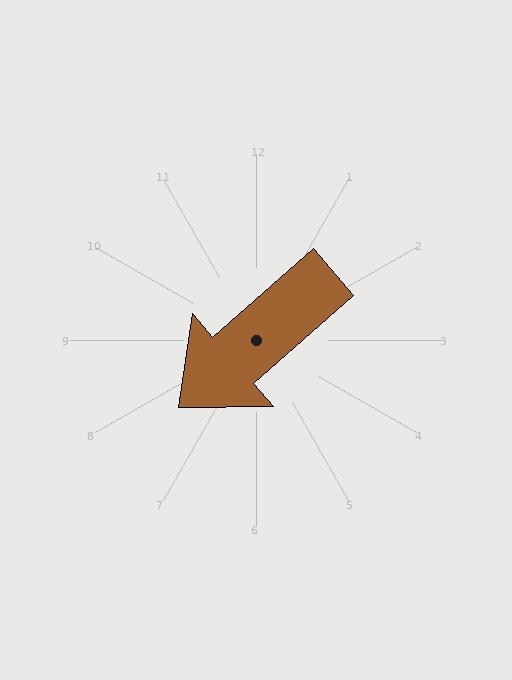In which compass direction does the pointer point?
Southwest.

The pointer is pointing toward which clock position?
Roughly 8 o'clock.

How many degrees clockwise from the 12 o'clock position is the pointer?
Approximately 229 degrees.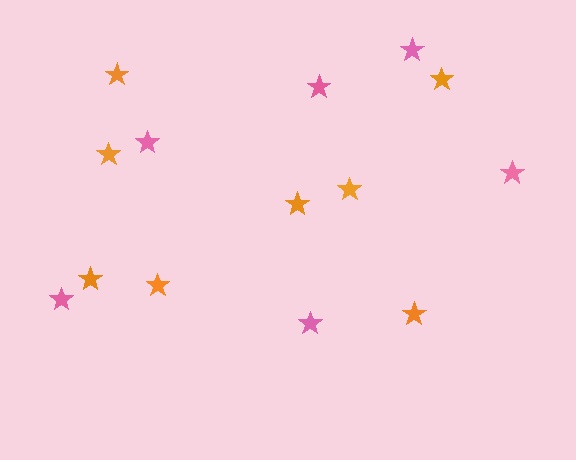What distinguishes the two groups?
There are 2 groups: one group of pink stars (6) and one group of orange stars (8).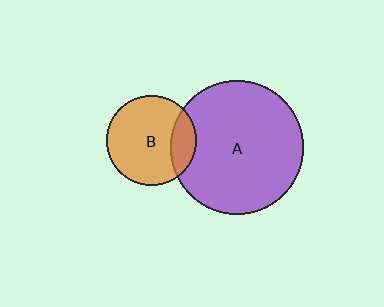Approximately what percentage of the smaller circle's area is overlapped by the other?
Approximately 20%.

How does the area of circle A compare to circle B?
Approximately 2.2 times.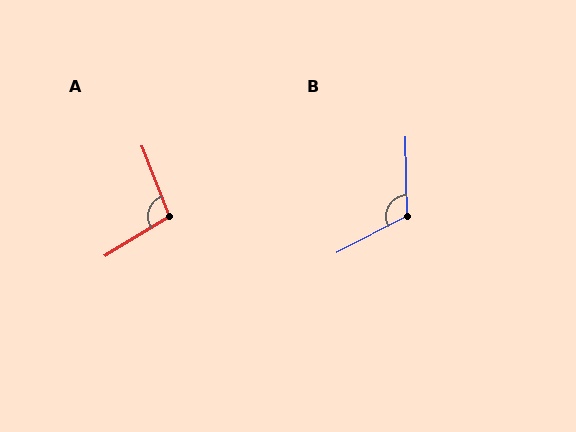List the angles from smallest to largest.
A (100°), B (117°).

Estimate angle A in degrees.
Approximately 100 degrees.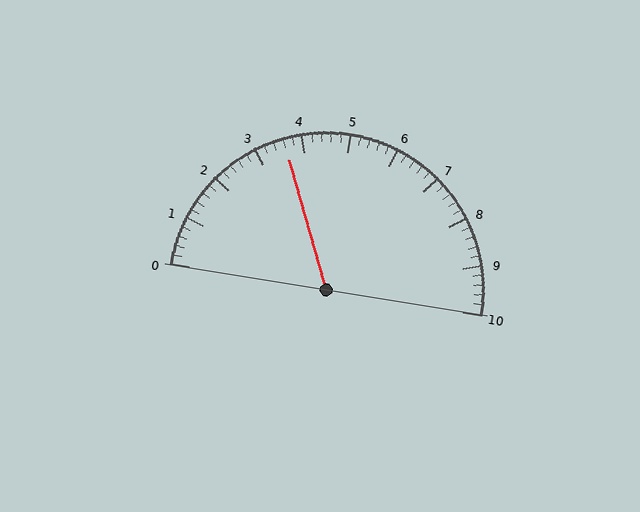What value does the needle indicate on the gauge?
The needle indicates approximately 3.6.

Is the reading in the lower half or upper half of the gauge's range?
The reading is in the lower half of the range (0 to 10).